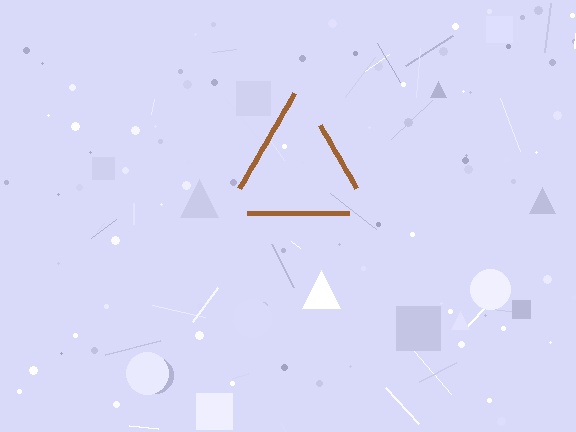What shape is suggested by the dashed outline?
The dashed outline suggests a triangle.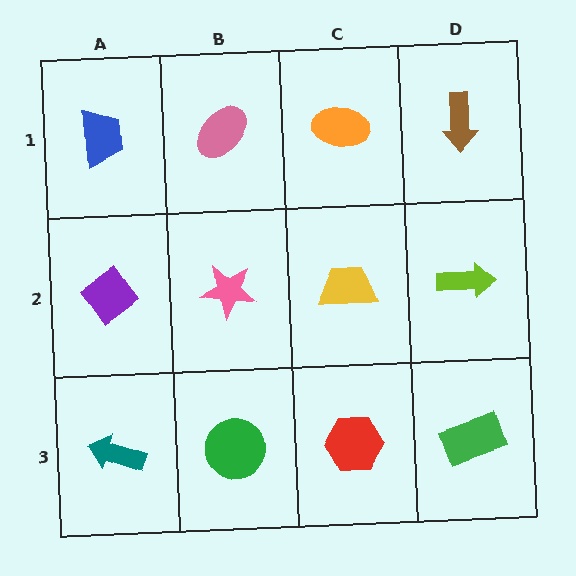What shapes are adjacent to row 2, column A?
A blue trapezoid (row 1, column A), a teal arrow (row 3, column A), a pink star (row 2, column B).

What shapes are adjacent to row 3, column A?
A purple diamond (row 2, column A), a green circle (row 3, column B).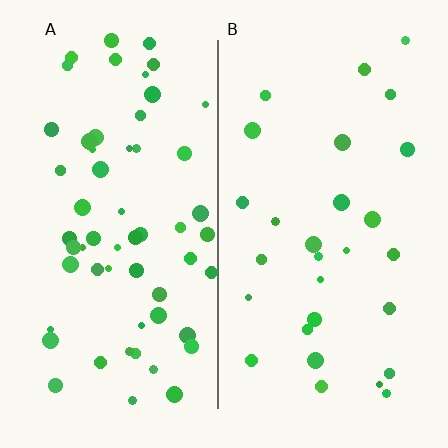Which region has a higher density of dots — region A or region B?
A (the left).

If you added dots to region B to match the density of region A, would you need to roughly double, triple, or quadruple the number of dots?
Approximately double.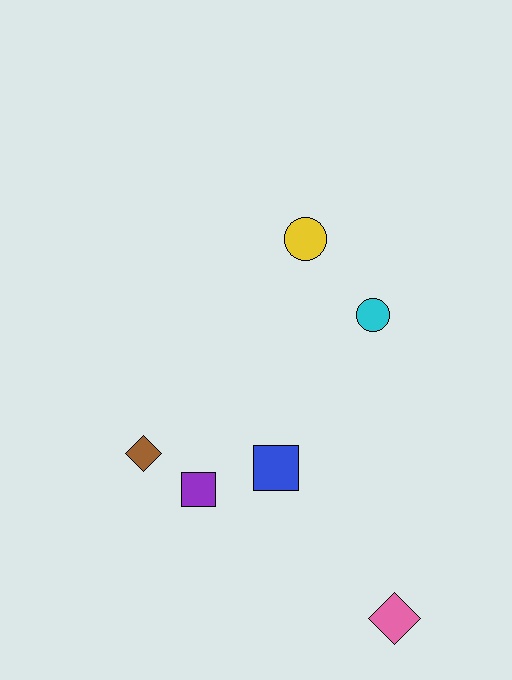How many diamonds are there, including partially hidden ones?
There are 2 diamonds.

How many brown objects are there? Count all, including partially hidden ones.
There is 1 brown object.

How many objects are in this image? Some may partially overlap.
There are 6 objects.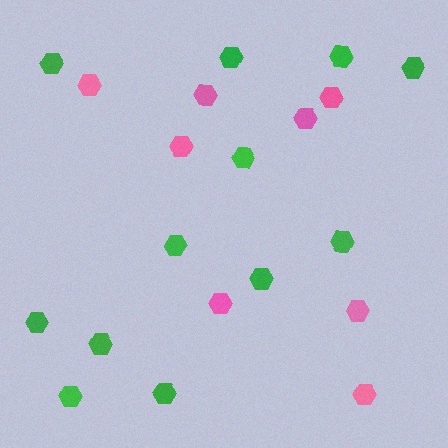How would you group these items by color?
There are 2 groups: one group of green hexagons (12) and one group of pink hexagons (8).